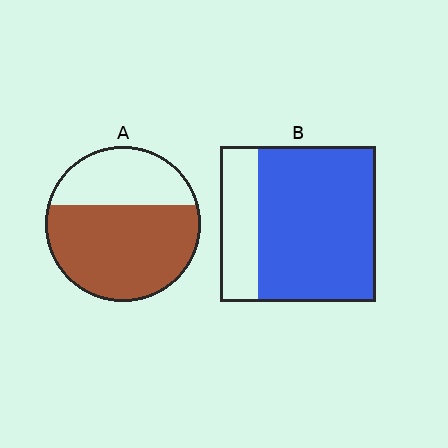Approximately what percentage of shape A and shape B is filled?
A is approximately 65% and B is approximately 75%.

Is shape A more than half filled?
Yes.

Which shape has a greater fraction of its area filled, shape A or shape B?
Shape B.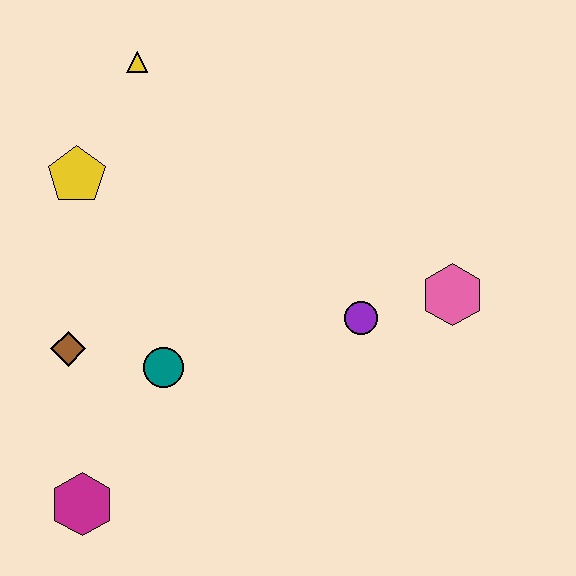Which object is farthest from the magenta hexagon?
The yellow triangle is farthest from the magenta hexagon.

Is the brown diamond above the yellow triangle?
No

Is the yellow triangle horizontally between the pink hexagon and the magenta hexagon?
Yes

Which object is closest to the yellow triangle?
The yellow pentagon is closest to the yellow triangle.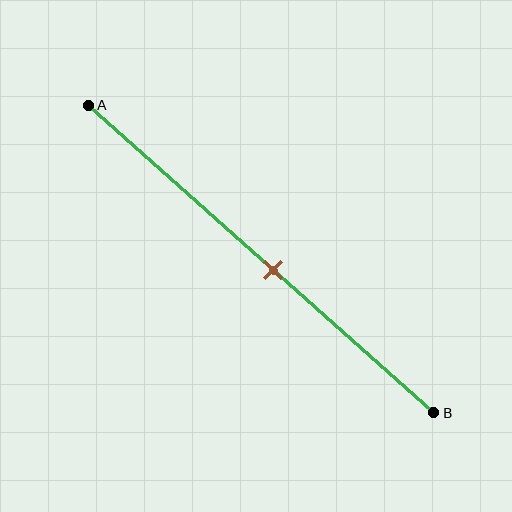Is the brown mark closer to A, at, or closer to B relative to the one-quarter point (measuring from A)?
The brown mark is closer to point B than the one-quarter point of segment AB.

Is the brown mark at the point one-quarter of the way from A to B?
No, the mark is at about 55% from A, not at the 25% one-quarter point.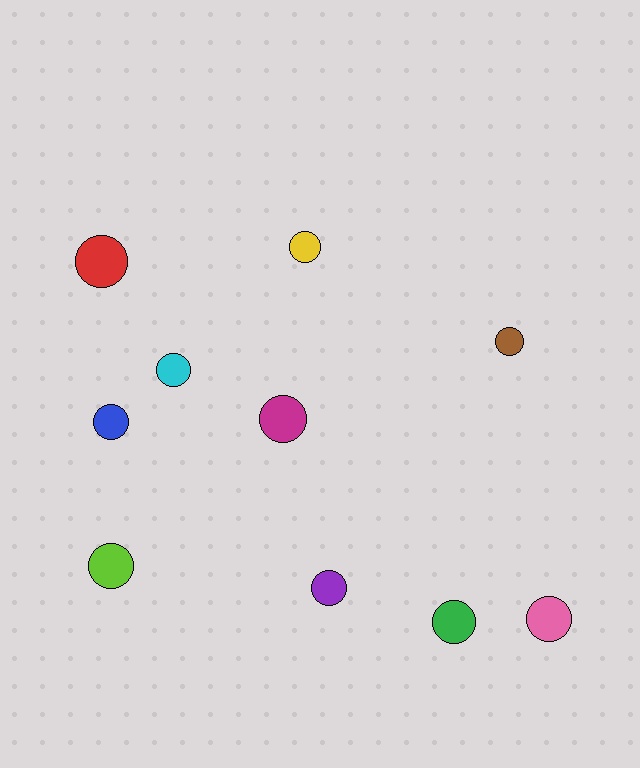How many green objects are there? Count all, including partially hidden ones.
There is 1 green object.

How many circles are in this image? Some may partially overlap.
There are 10 circles.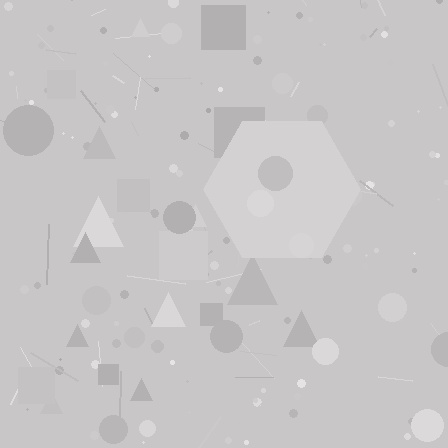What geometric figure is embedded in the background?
A hexagon is embedded in the background.